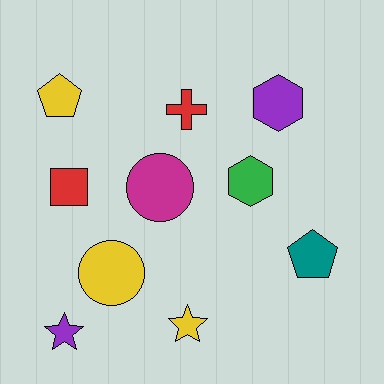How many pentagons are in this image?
There are 2 pentagons.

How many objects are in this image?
There are 10 objects.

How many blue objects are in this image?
There are no blue objects.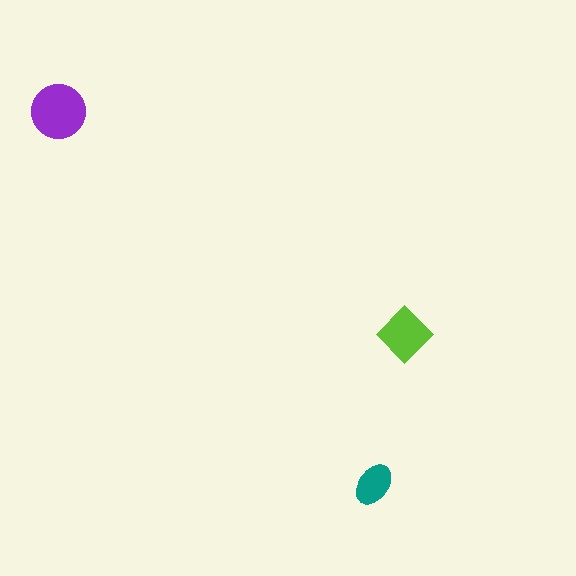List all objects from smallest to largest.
The teal ellipse, the lime diamond, the purple circle.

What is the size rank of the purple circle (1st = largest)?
1st.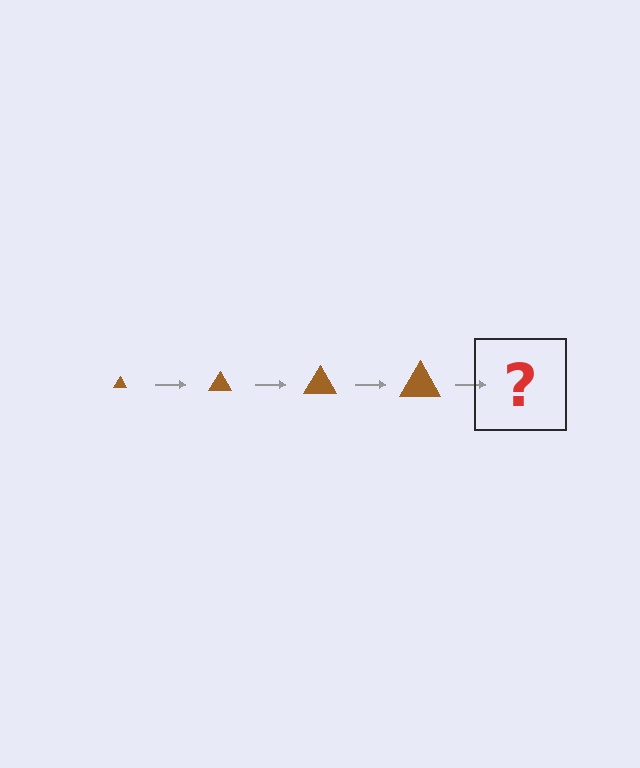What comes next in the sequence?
The next element should be a brown triangle, larger than the previous one.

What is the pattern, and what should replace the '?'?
The pattern is that the triangle gets progressively larger each step. The '?' should be a brown triangle, larger than the previous one.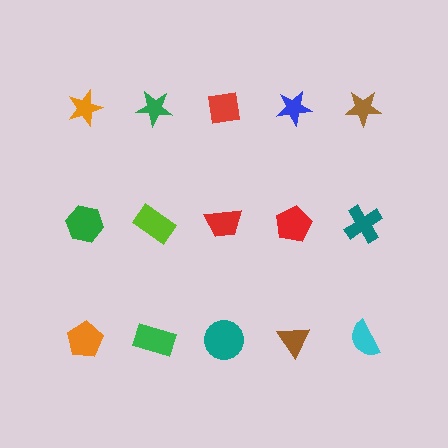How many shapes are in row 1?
5 shapes.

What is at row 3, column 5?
A cyan semicircle.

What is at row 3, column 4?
A brown triangle.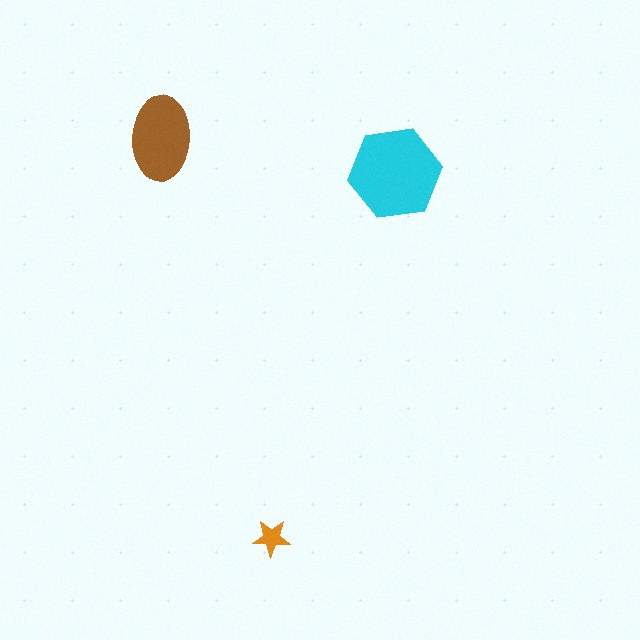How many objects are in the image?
There are 3 objects in the image.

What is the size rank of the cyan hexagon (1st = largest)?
1st.